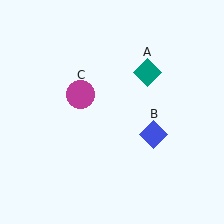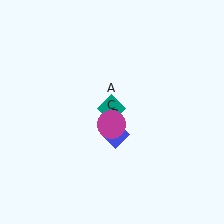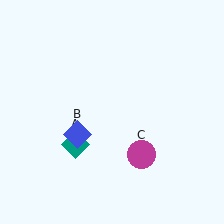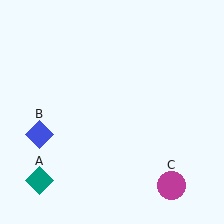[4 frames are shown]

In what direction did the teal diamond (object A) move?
The teal diamond (object A) moved down and to the left.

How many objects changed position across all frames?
3 objects changed position: teal diamond (object A), blue diamond (object B), magenta circle (object C).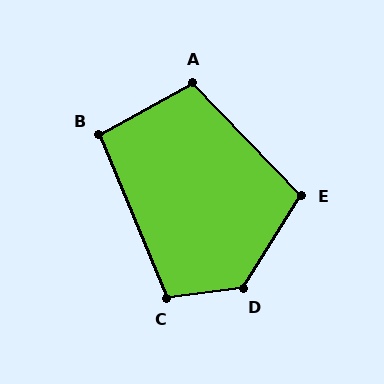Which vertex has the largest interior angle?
D, at approximately 129 degrees.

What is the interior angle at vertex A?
Approximately 105 degrees (obtuse).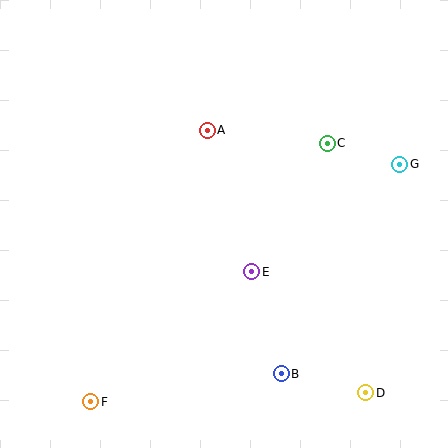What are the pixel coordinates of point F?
Point F is at (91, 402).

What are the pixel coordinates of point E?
Point E is at (252, 272).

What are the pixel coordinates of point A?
Point A is at (207, 130).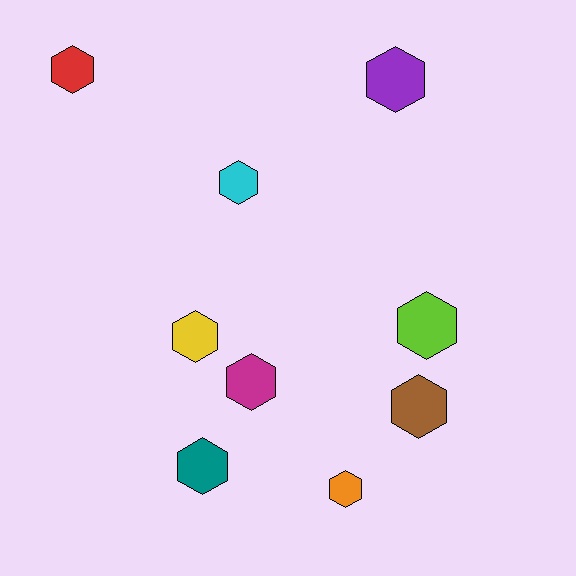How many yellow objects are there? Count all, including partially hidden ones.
There is 1 yellow object.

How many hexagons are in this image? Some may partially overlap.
There are 9 hexagons.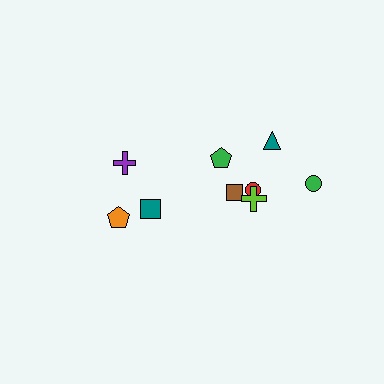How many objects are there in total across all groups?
There are 9 objects.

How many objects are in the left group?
There are 3 objects.